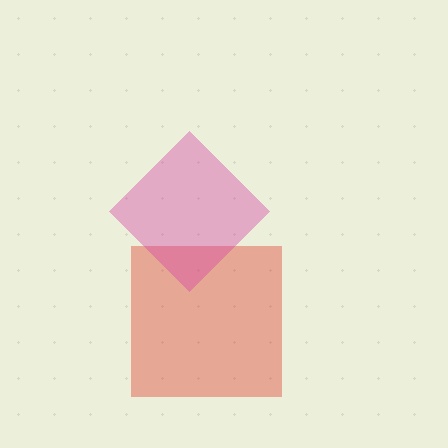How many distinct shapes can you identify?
There are 2 distinct shapes: a red square, a magenta diamond.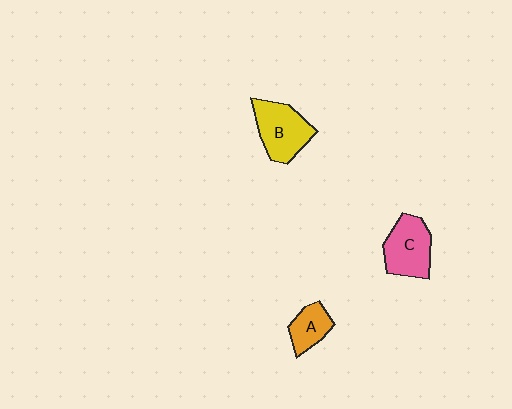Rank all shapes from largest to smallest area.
From largest to smallest: B (yellow), C (pink), A (orange).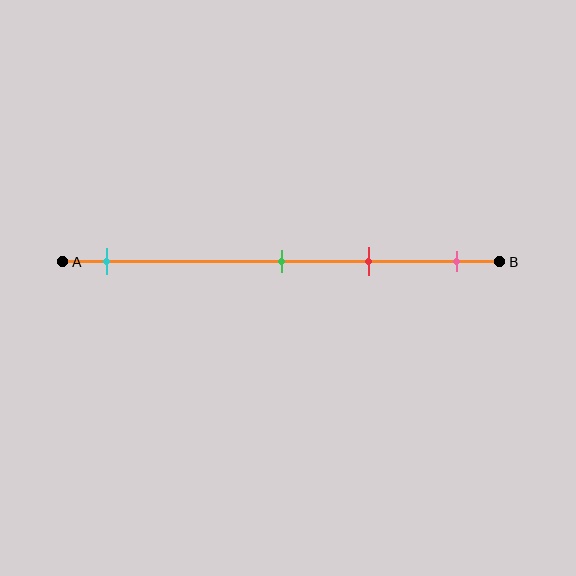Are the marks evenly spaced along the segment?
No, the marks are not evenly spaced.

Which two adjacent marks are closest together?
The green and red marks are the closest adjacent pair.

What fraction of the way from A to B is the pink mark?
The pink mark is approximately 90% (0.9) of the way from A to B.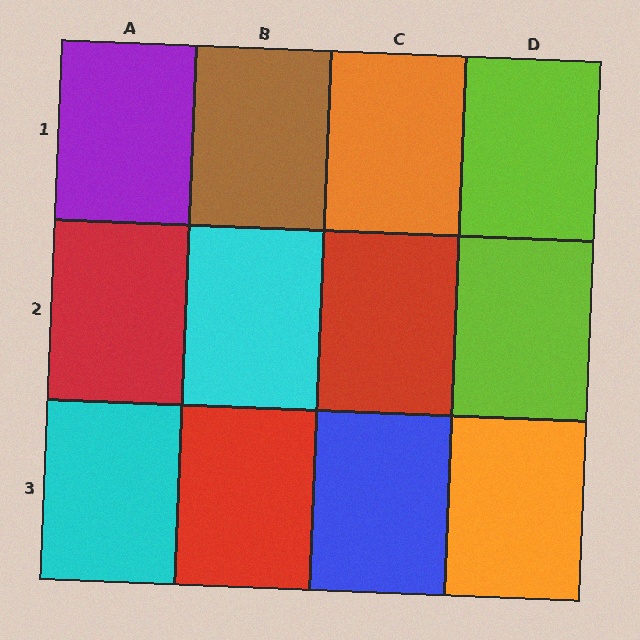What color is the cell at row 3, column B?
Red.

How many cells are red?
3 cells are red.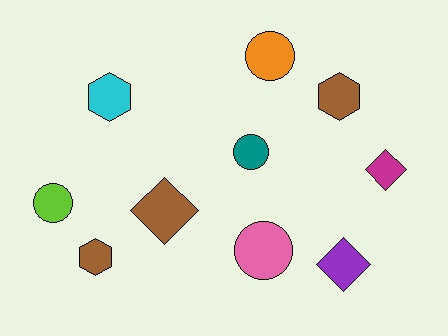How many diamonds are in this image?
There are 3 diamonds.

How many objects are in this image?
There are 10 objects.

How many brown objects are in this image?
There are 3 brown objects.